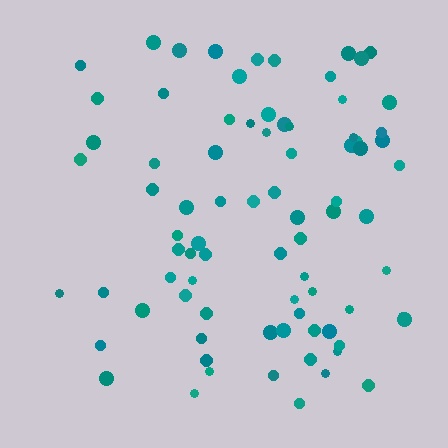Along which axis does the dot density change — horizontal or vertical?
Horizontal.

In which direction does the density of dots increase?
From left to right, with the right side densest.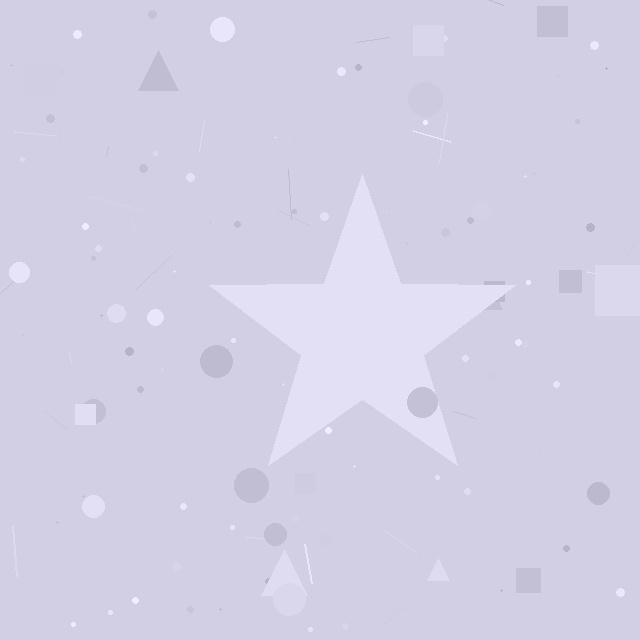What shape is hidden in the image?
A star is hidden in the image.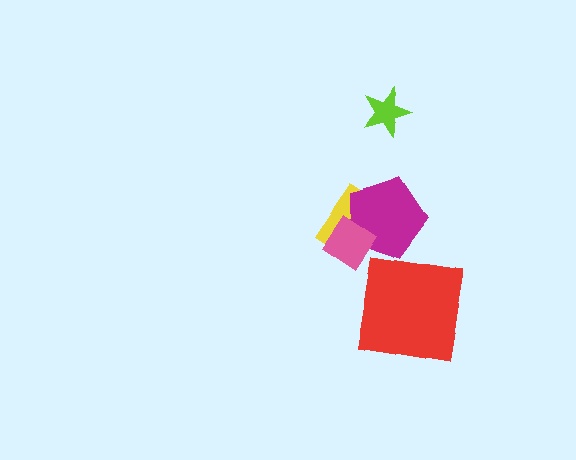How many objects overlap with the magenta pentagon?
2 objects overlap with the magenta pentagon.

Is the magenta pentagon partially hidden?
Yes, it is partially covered by another shape.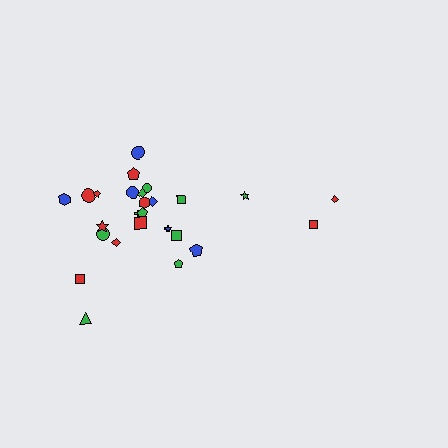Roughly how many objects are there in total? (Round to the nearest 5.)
Roughly 30 objects in total.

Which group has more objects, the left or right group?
The left group.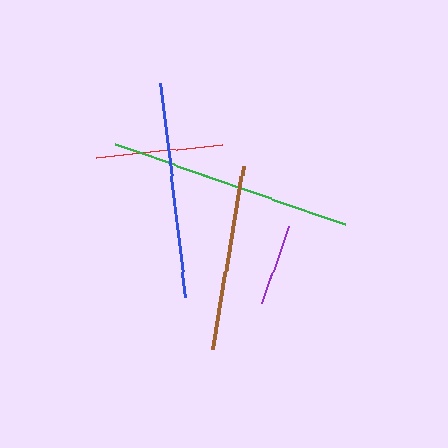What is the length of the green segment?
The green segment is approximately 244 pixels long.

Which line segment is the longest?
The green line is the longest at approximately 244 pixels.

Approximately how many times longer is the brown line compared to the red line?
The brown line is approximately 1.5 times the length of the red line.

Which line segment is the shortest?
The purple line is the shortest at approximately 83 pixels.